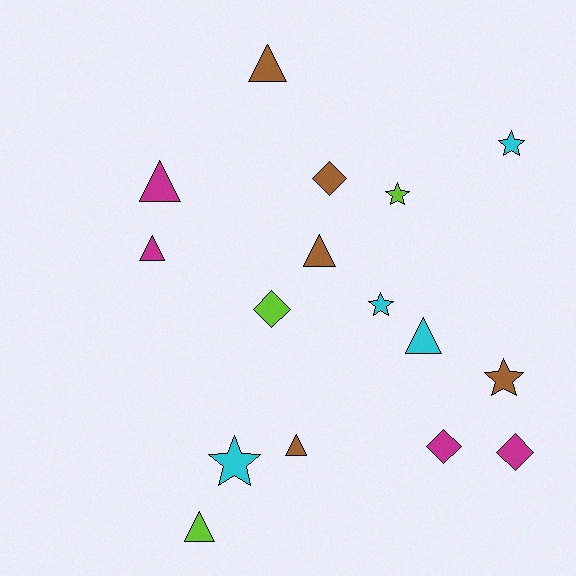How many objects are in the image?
There are 16 objects.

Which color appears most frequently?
Brown, with 5 objects.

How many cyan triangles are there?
There is 1 cyan triangle.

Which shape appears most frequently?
Triangle, with 7 objects.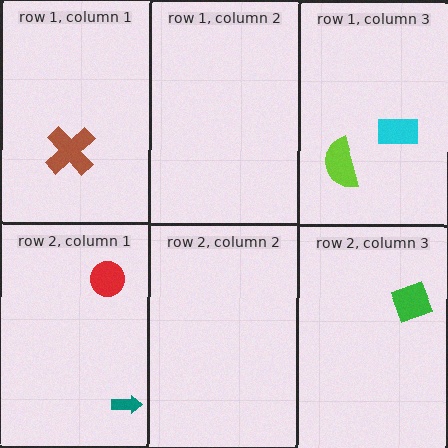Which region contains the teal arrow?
The row 2, column 1 region.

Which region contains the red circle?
The row 2, column 1 region.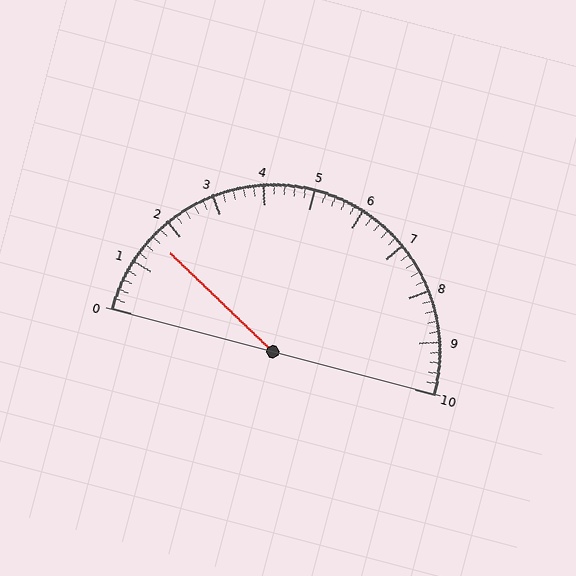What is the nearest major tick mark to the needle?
The nearest major tick mark is 2.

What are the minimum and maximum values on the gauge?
The gauge ranges from 0 to 10.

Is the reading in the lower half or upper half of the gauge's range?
The reading is in the lower half of the range (0 to 10).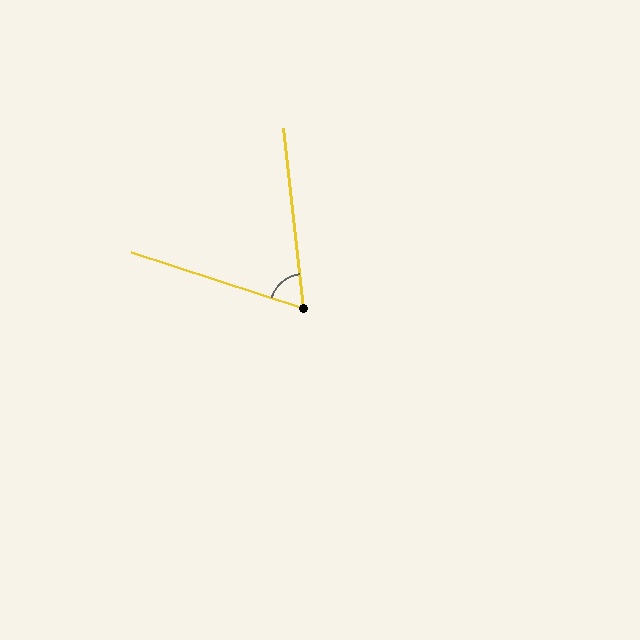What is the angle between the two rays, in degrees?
Approximately 66 degrees.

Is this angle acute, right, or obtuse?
It is acute.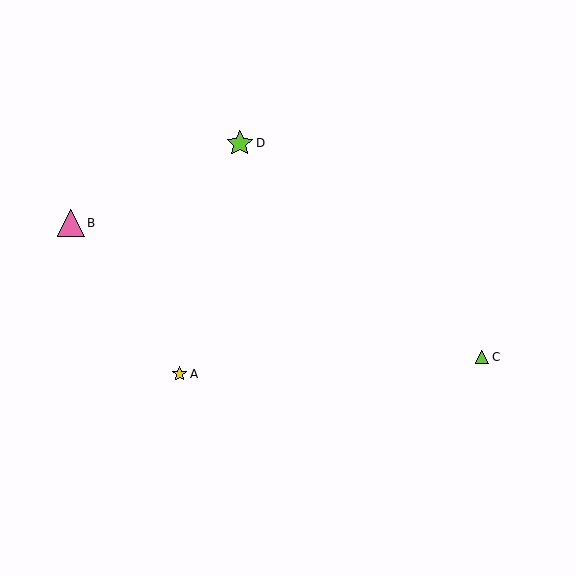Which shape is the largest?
The lime star (labeled D) is the largest.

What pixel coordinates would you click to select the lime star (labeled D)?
Click at (240, 143) to select the lime star D.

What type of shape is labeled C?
Shape C is a lime triangle.